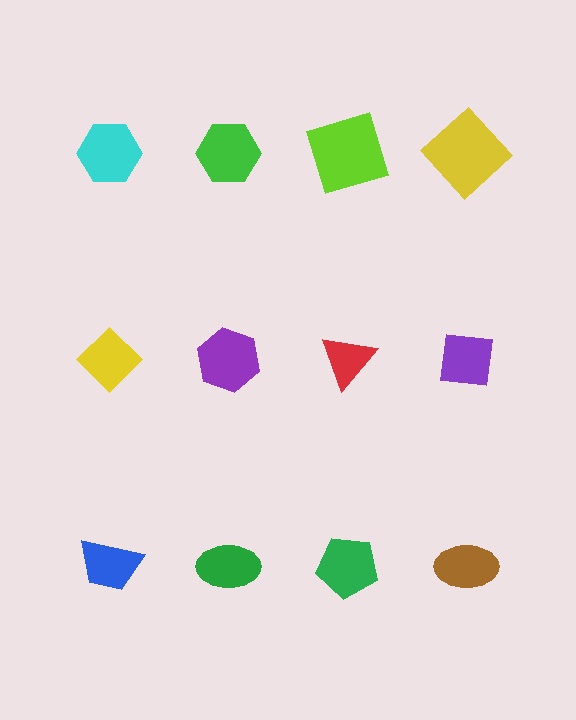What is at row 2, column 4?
A purple square.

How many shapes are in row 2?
4 shapes.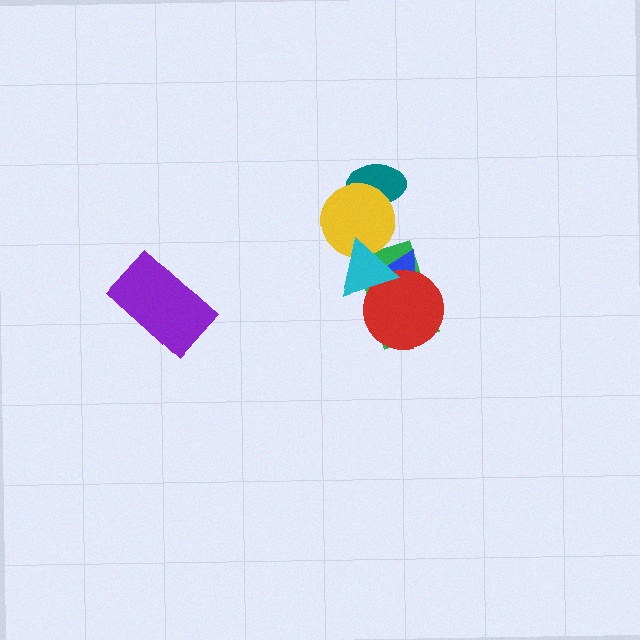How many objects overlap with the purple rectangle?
0 objects overlap with the purple rectangle.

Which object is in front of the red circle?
The cyan triangle is in front of the red circle.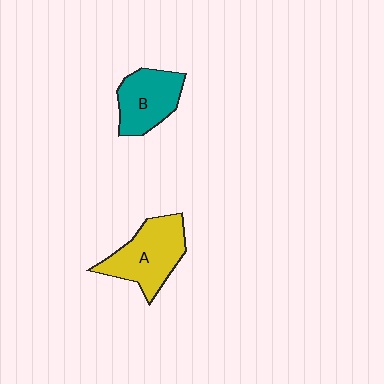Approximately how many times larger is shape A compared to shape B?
Approximately 1.2 times.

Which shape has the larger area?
Shape A (yellow).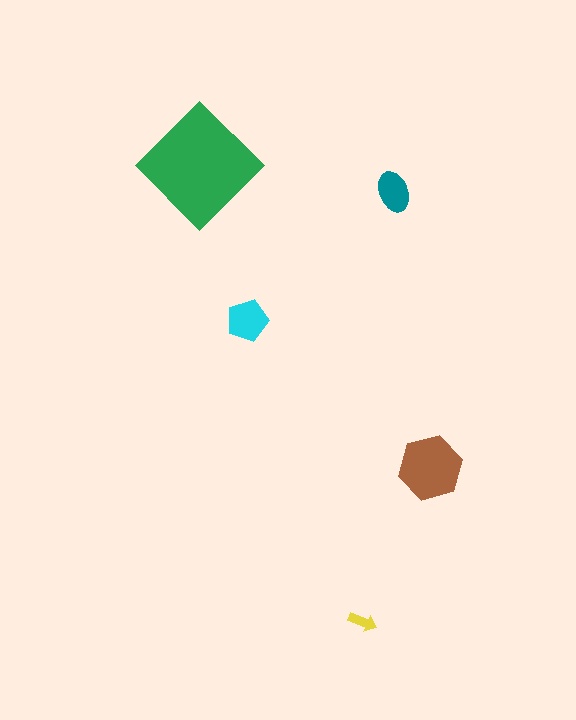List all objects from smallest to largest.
The yellow arrow, the teal ellipse, the cyan pentagon, the brown hexagon, the green diamond.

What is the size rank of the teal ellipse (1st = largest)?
4th.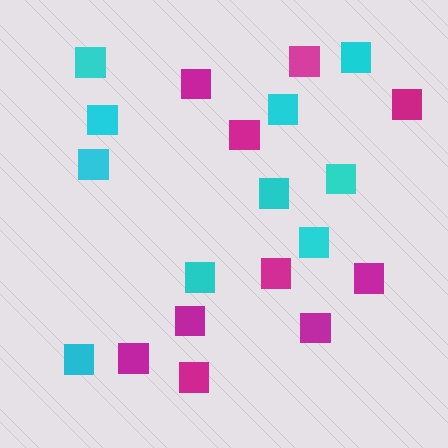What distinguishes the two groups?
There are 2 groups: one group of magenta squares (10) and one group of cyan squares (10).